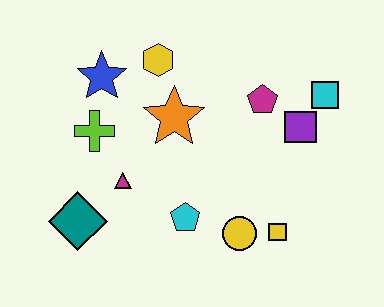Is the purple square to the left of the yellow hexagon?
No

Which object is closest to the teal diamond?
The magenta triangle is closest to the teal diamond.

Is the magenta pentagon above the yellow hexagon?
No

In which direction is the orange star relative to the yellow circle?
The orange star is above the yellow circle.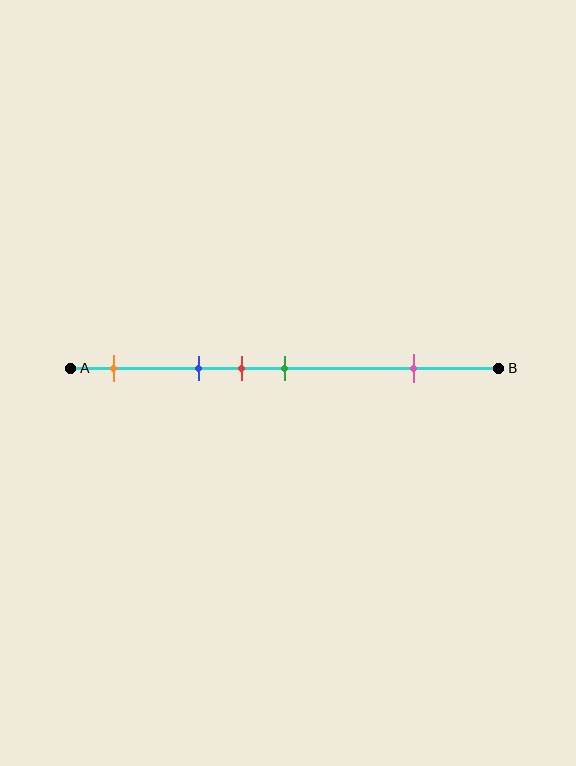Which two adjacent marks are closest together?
The red and green marks are the closest adjacent pair.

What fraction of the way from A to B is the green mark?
The green mark is approximately 50% (0.5) of the way from A to B.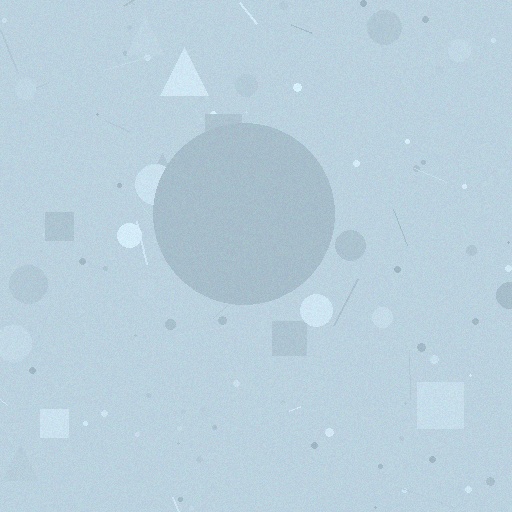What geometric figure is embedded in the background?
A circle is embedded in the background.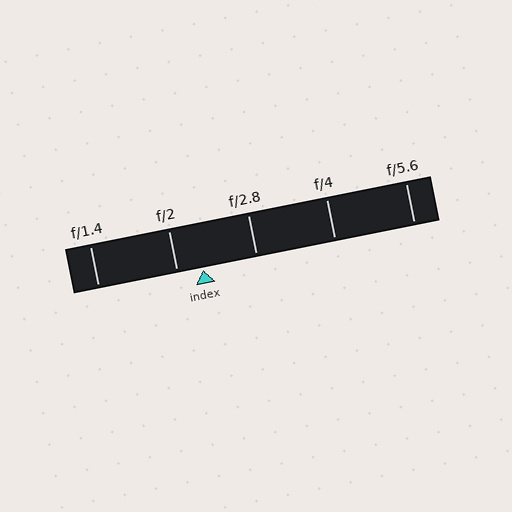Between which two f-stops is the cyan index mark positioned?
The index mark is between f/2 and f/2.8.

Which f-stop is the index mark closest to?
The index mark is closest to f/2.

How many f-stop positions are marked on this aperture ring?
There are 5 f-stop positions marked.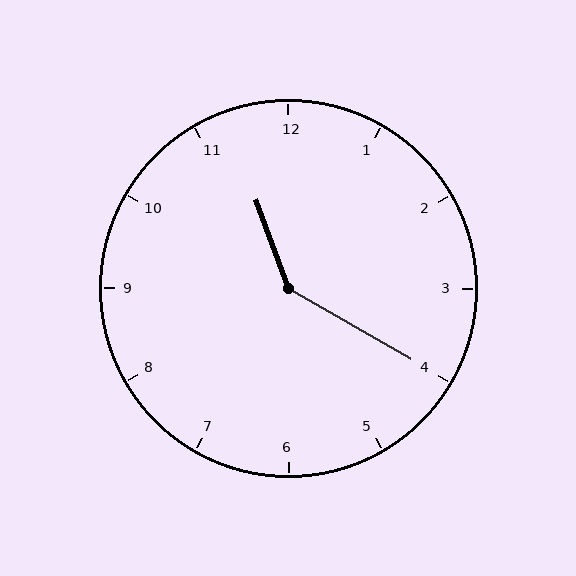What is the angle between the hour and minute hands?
Approximately 140 degrees.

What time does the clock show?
11:20.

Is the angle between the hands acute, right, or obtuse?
It is obtuse.